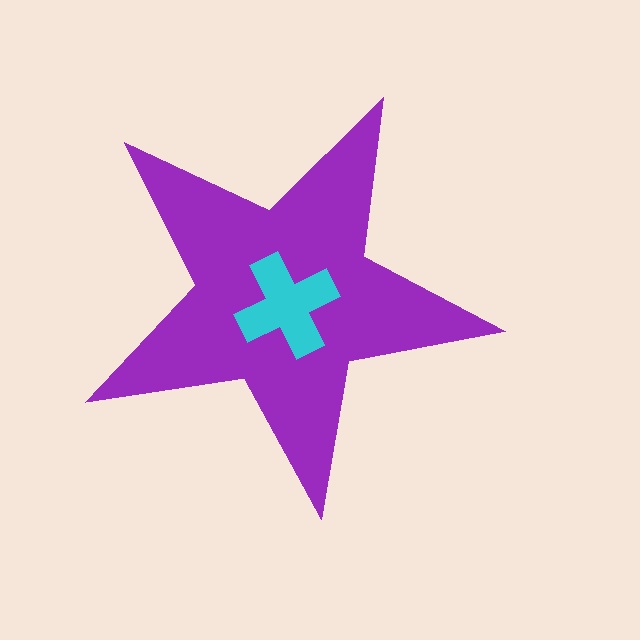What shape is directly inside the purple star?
The cyan cross.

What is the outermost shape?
The purple star.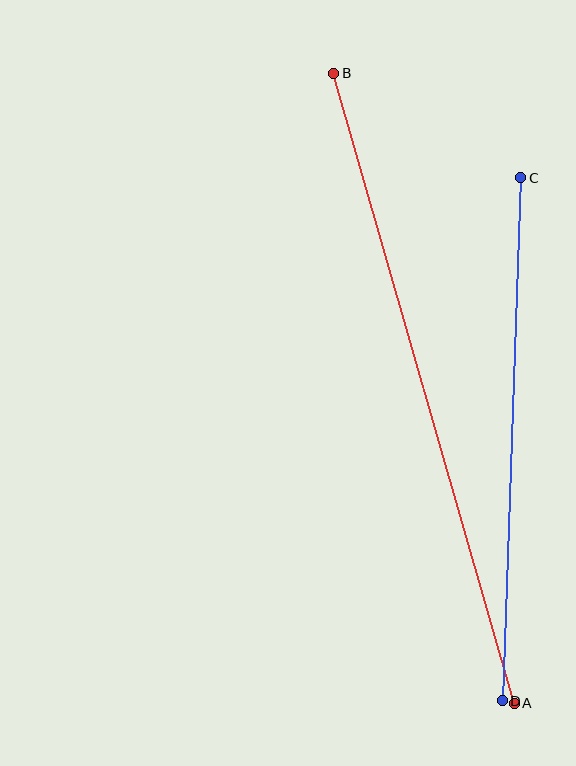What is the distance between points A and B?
The distance is approximately 655 pixels.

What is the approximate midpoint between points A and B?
The midpoint is at approximately (424, 388) pixels.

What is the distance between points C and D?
The distance is approximately 523 pixels.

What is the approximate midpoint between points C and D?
The midpoint is at approximately (511, 439) pixels.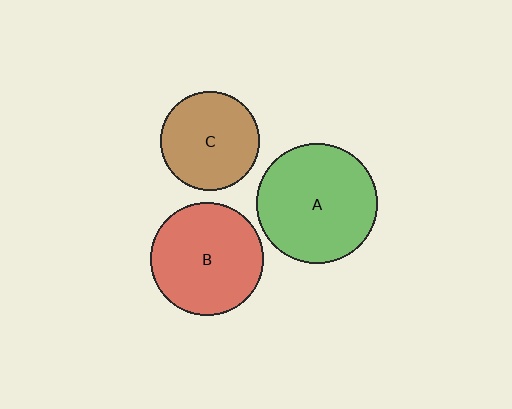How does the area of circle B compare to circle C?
Approximately 1.3 times.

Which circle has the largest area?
Circle A (green).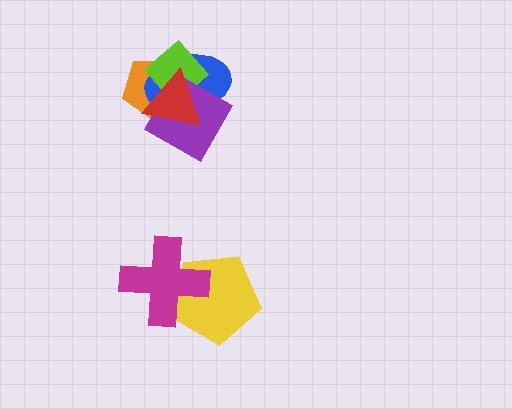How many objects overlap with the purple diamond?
4 objects overlap with the purple diamond.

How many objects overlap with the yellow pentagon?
1 object overlaps with the yellow pentagon.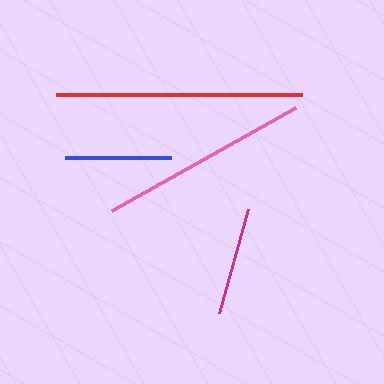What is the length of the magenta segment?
The magenta segment is approximately 108 pixels long.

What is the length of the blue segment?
The blue segment is approximately 107 pixels long.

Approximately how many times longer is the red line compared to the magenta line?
The red line is approximately 2.3 times the length of the magenta line.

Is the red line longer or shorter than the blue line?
The red line is longer than the blue line.